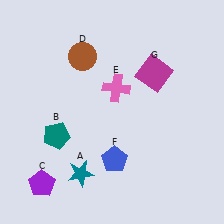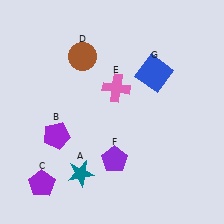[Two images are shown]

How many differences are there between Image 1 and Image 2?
There are 3 differences between the two images.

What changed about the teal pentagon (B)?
In Image 1, B is teal. In Image 2, it changed to purple.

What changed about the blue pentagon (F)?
In Image 1, F is blue. In Image 2, it changed to purple.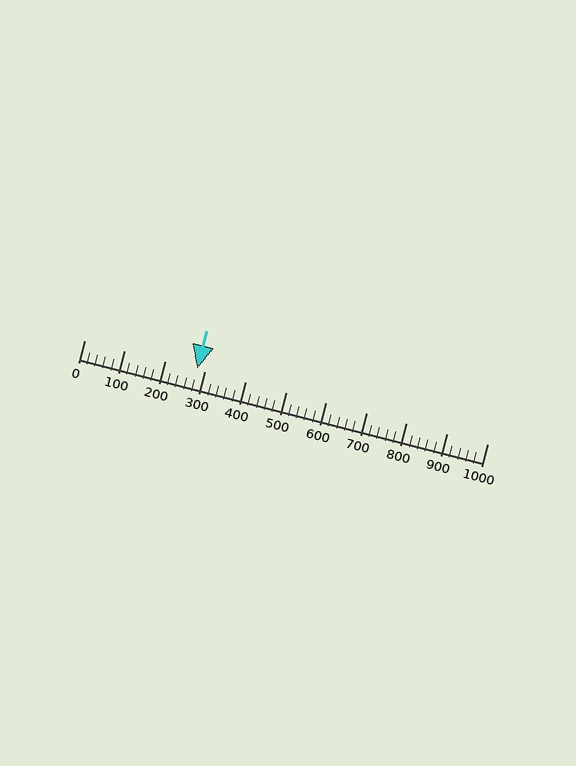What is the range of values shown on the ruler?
The ruler shows values from 0 to 1000.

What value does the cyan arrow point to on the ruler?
The cyan arrow points to approximately 280.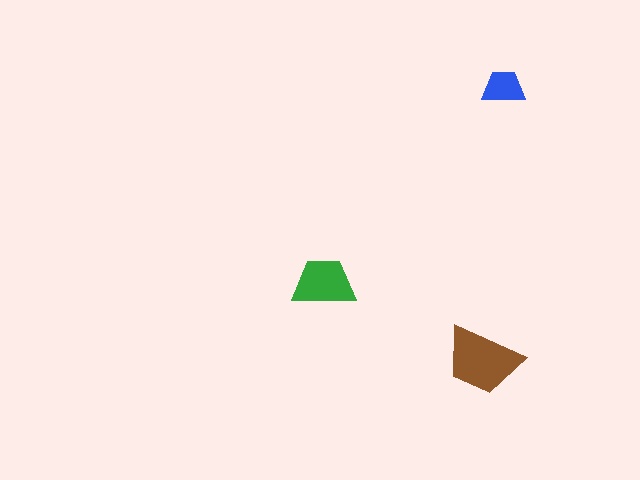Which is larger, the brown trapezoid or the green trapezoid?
The brown one.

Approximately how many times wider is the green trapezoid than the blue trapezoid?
About 1.5 times wider.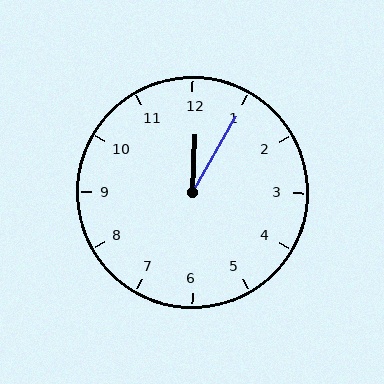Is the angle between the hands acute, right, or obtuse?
It is acute.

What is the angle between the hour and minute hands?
Approximately 28 degrees.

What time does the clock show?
12:05.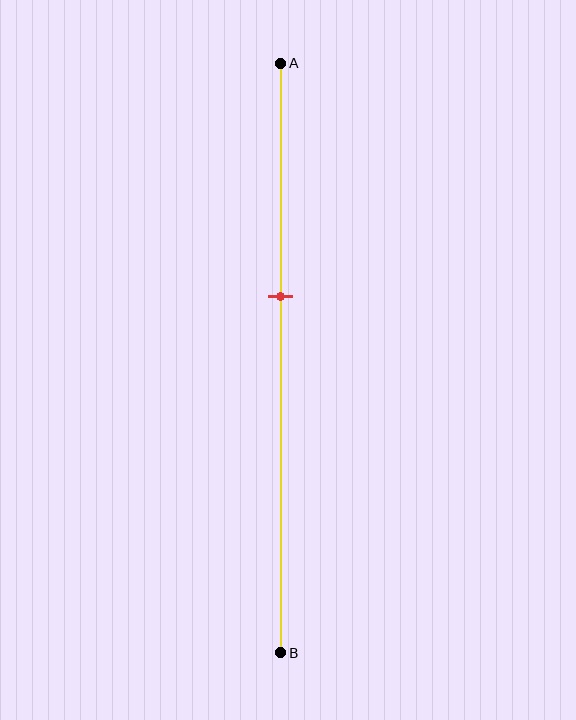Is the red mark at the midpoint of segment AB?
No, the mark is at about 40% from A, not at the 50% midpoint.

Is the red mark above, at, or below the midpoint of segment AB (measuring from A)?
The red mark is above the midpoint of segment AB.